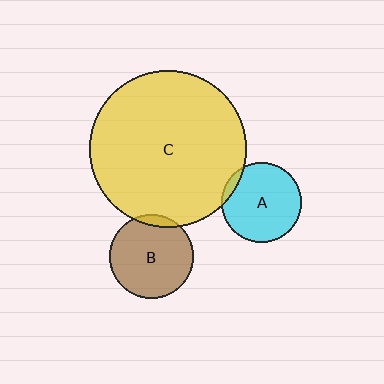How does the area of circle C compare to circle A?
Approximately 3.9 times.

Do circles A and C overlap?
Yes.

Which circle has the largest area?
Circle C (yellow).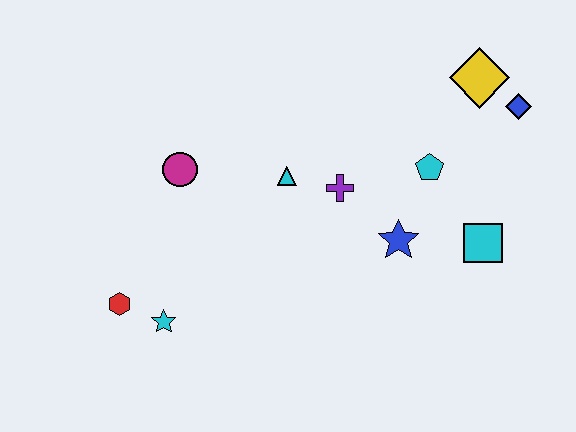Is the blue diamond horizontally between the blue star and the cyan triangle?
No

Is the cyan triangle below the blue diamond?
Yes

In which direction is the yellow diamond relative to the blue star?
The yellow diamond is above the blue star.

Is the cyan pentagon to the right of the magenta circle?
Yes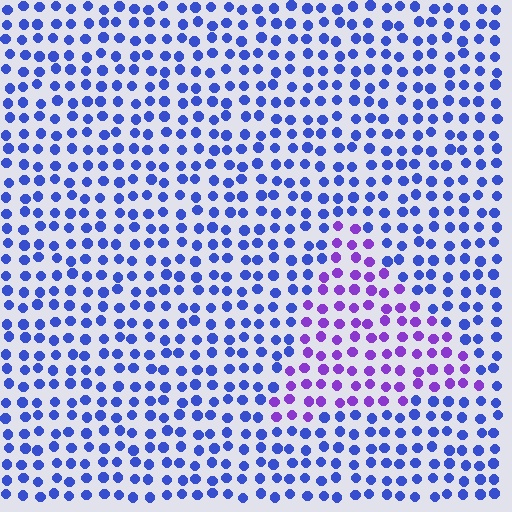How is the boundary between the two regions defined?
The boundary is defined purely by a slight shift in hue (about 43 degrees). Spacing, size, and orientation are identical on both sides.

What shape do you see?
I see a triangle.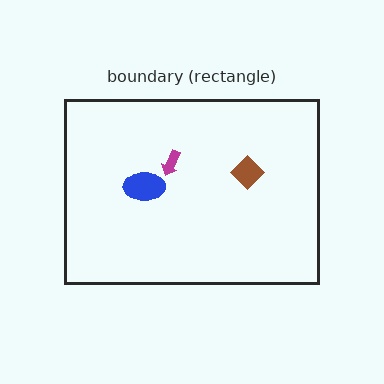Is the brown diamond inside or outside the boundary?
Inside.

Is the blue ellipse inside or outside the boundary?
Inside.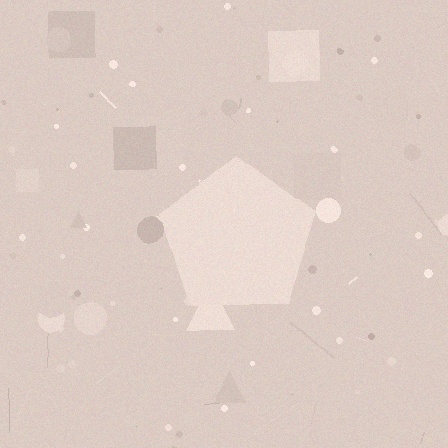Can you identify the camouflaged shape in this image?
The camouflaged shape is a pentagon.